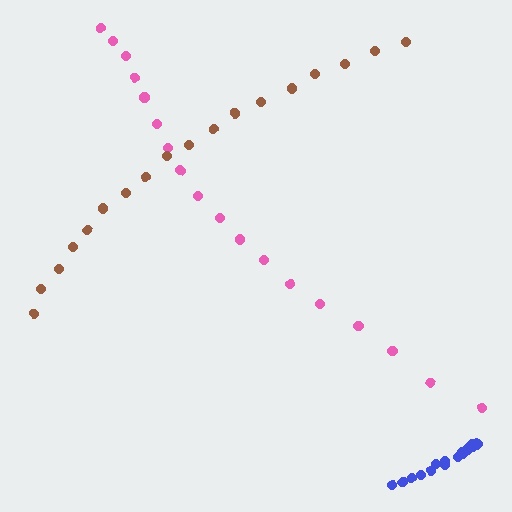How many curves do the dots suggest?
There are 3 distinct paths.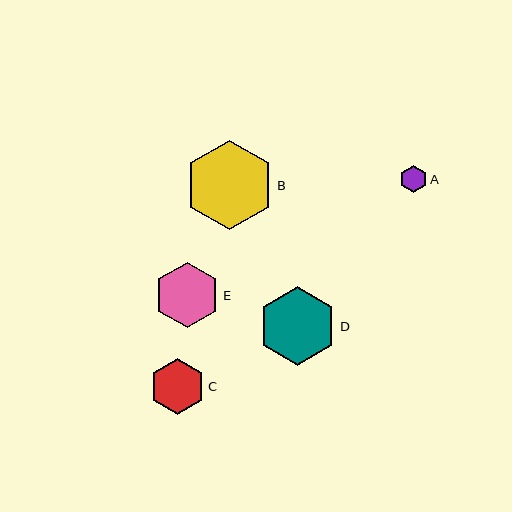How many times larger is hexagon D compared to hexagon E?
Hexagon D is approximately 1.2 times the size of hexagon E.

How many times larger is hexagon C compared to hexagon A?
Hexagon C is approximately 2.1 times the size of hexagon A.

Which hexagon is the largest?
Hexagon B is the largest with a size of approximately 90 pixels.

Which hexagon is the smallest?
Hexagon A is the smallest with a size of approximately 27 pixels.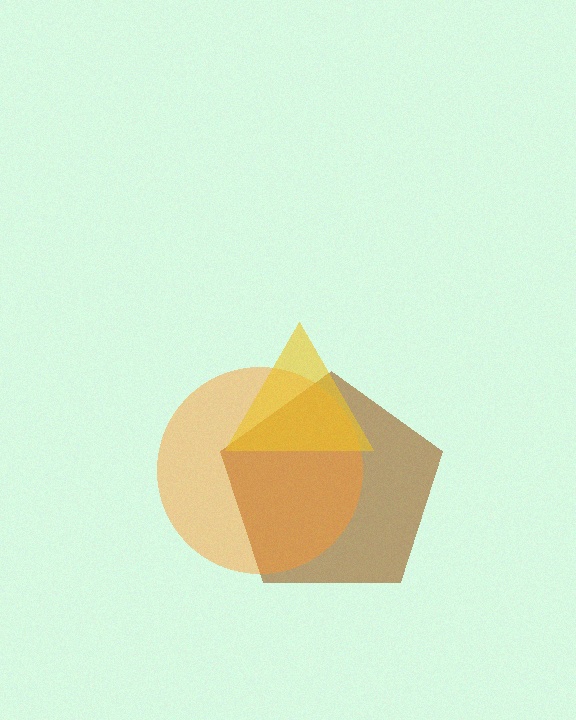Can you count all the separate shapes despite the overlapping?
Yes, there are 3 separate shapes.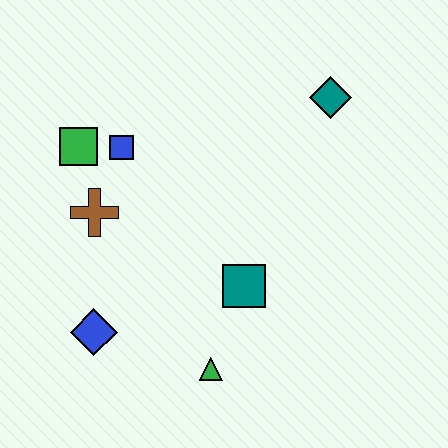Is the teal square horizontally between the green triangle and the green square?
No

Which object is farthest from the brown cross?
The teal diamond is farthest from the brown cross.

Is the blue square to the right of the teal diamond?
No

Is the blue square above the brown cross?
Yes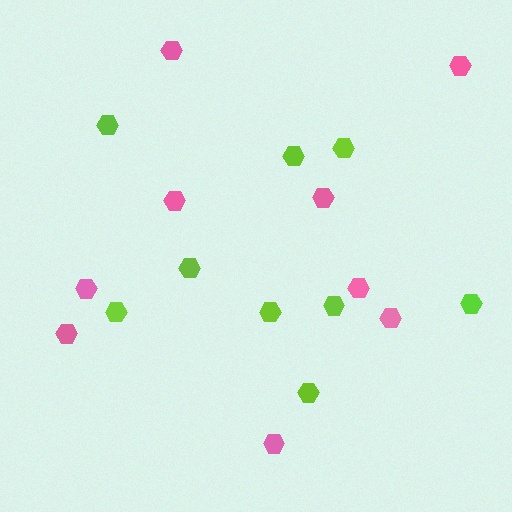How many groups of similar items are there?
There are 2 groups: one group of lime hexagons (9) and one group of pink hexagons (9).